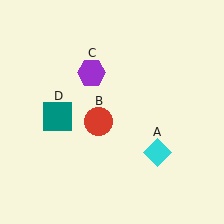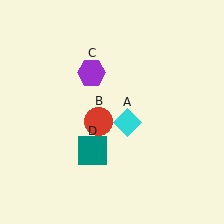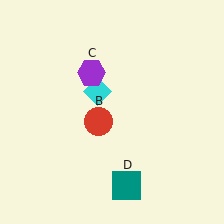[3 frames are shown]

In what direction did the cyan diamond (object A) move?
The cyan diamond (object A) moved up and to the left.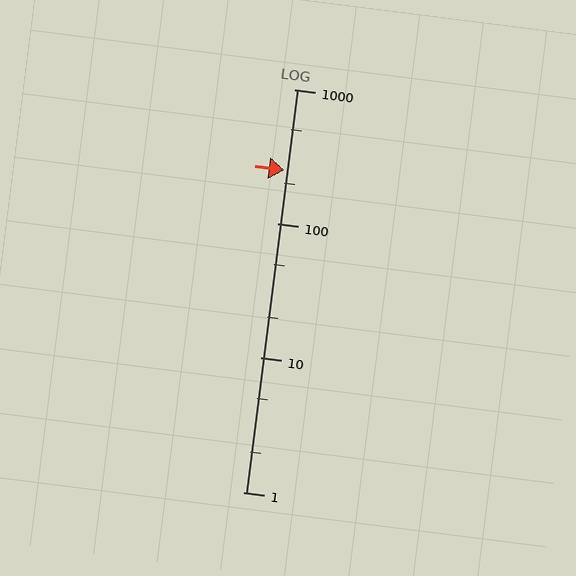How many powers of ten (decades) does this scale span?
The scale spans 3 decades, from 1 to 1000.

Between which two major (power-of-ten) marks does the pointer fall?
The pointer is between 100 and 1000.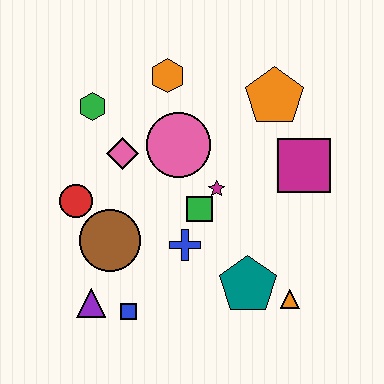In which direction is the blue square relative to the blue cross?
The blue square is below the blue cross.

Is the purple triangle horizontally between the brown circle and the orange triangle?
No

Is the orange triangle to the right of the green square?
Yes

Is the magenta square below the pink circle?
Yes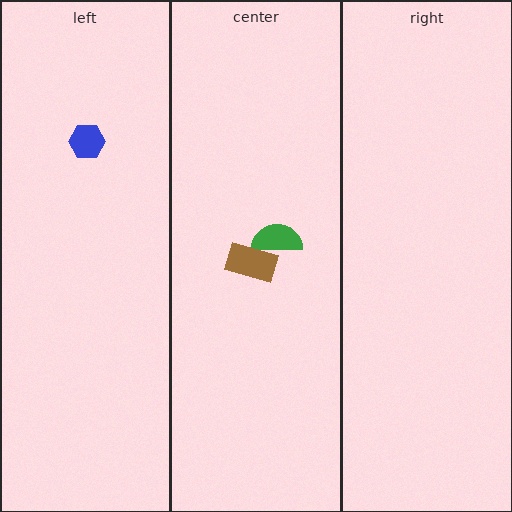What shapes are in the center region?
The green semicircle, the brown rectangle.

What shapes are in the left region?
The blue hexagon.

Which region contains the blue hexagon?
The left region.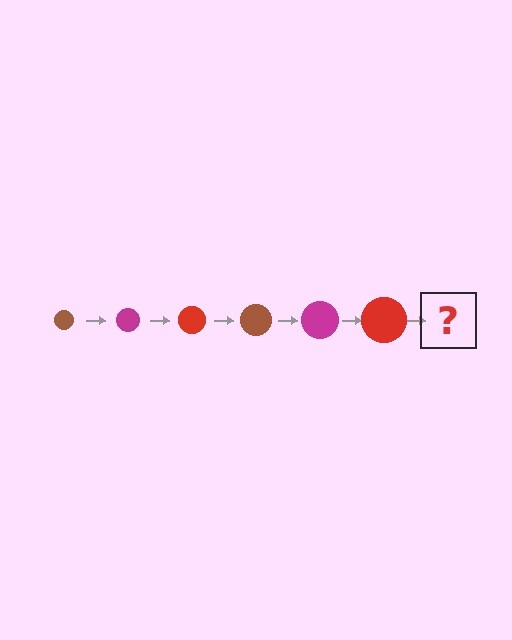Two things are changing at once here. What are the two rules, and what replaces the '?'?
The two rules are that the circle grows larger each step and the color cycles through brown, magenta, and red. The '?' should be a brown circle, larger than the previous one.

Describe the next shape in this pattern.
It should be a brown circle, larger than the previous one.